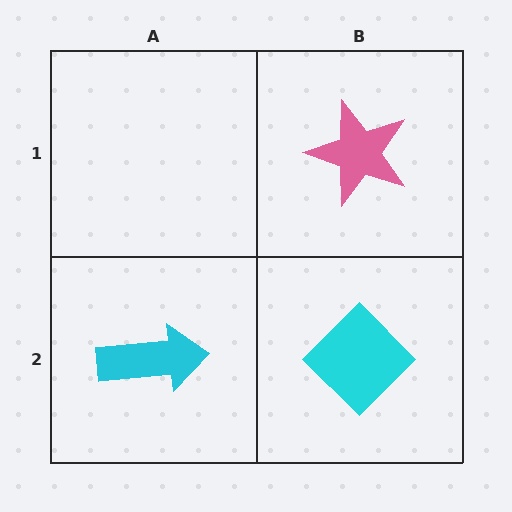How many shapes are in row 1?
1 shape.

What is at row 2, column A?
A cyan arrow.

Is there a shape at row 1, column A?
No, that cell is empty.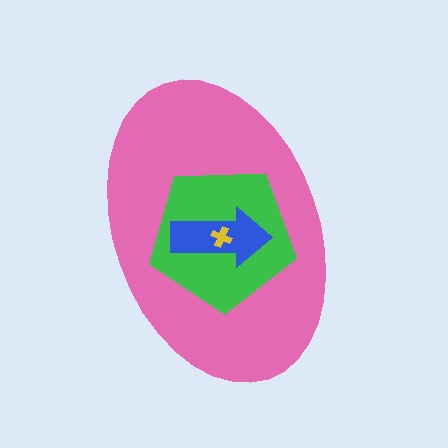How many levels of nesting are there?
4.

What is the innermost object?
The yellow cross.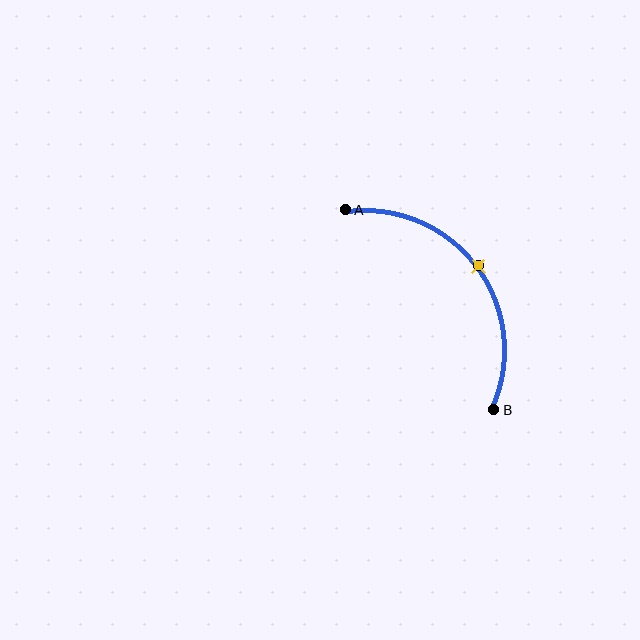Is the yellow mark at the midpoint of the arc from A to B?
Yes. The yellow mark lies on the arc at equal arc-length from both A and B — it is the arc midpoint.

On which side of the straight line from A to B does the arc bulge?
The arc bulges above and to the right of the straight line connecting A and B.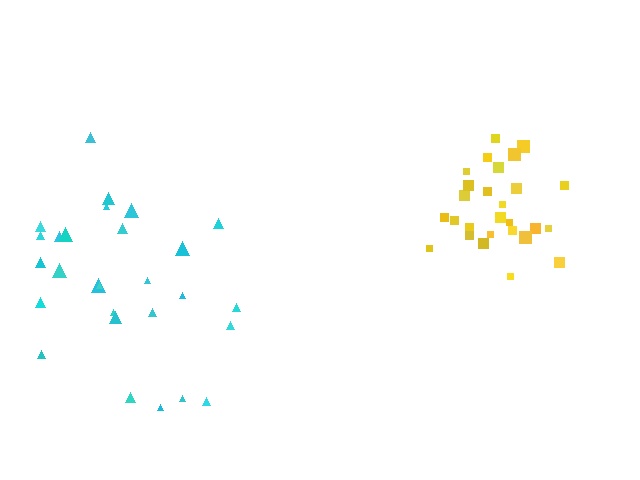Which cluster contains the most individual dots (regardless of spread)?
Cyan (28).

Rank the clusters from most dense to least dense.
yellow, cyan.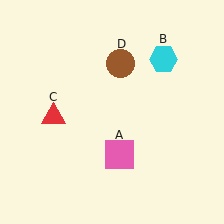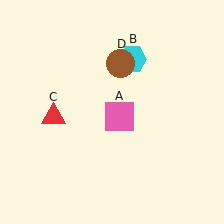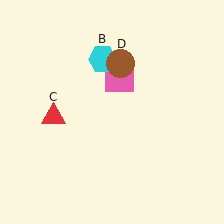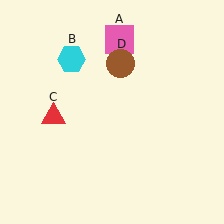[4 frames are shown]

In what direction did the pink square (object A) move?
The pink square (object A) moved up.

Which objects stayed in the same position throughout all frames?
Red triangle (object C) and brown circle (object D) remained stationary.